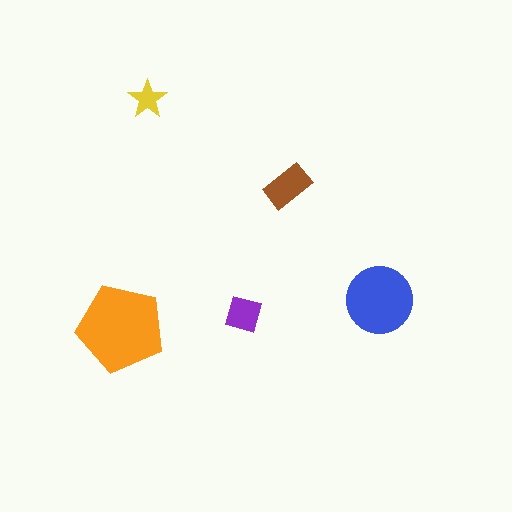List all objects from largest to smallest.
The orange pentagon, the blue circle, the brown rectangle, the purple diamond, the yellow star.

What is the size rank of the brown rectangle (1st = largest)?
3rd.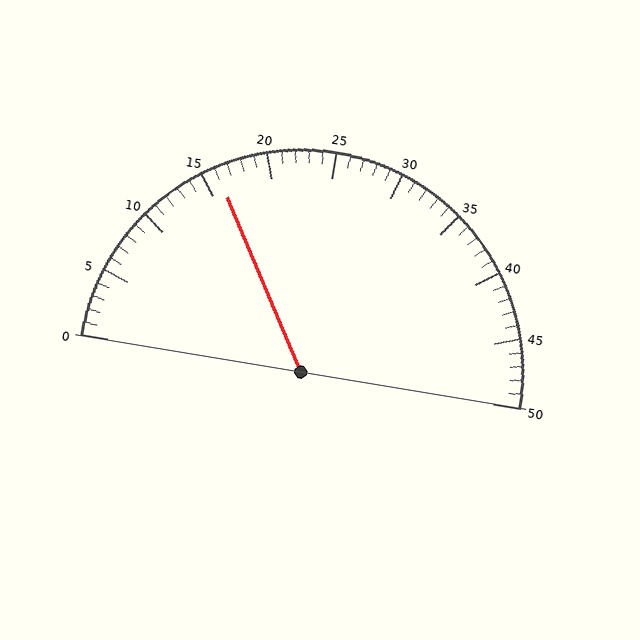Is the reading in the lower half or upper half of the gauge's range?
The reading is in the lower half of the range (0 to 50).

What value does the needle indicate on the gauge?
The needle indicates approximately 16.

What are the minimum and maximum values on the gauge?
The gauge ranges from 0 to 50.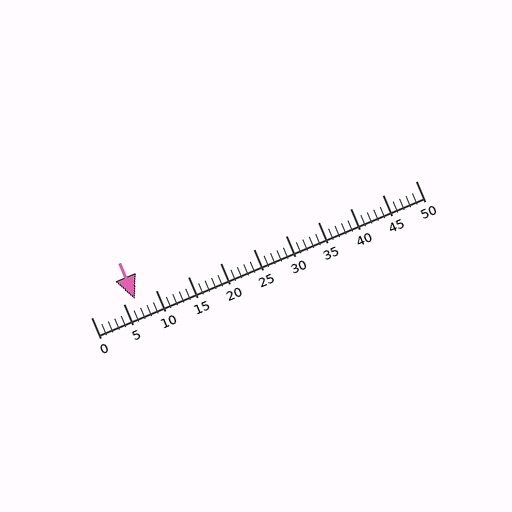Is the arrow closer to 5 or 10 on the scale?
The arrow is closer to 5.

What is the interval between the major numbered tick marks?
The major tick marks are spaced 5 units apart.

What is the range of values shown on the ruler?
The ruler shows values from 0 to 50.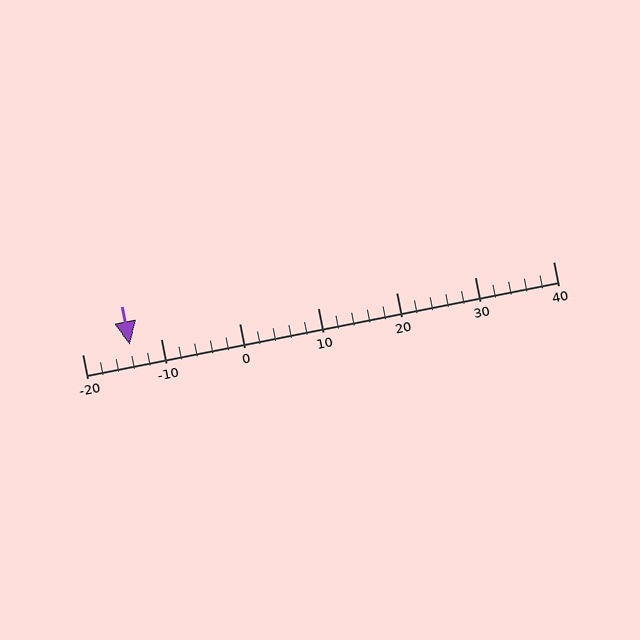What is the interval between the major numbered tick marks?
The major tick marks are spaced 10 units apart.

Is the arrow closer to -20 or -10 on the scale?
The arrow is closer to -10.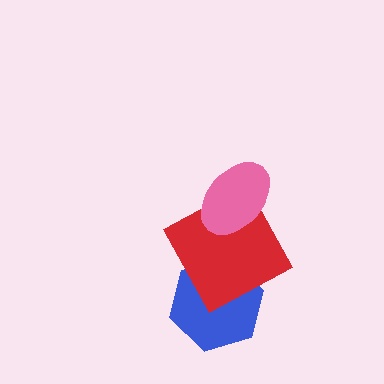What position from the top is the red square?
The red square is 2nd from the top.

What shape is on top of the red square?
The pink ellipse is on top of the red square.